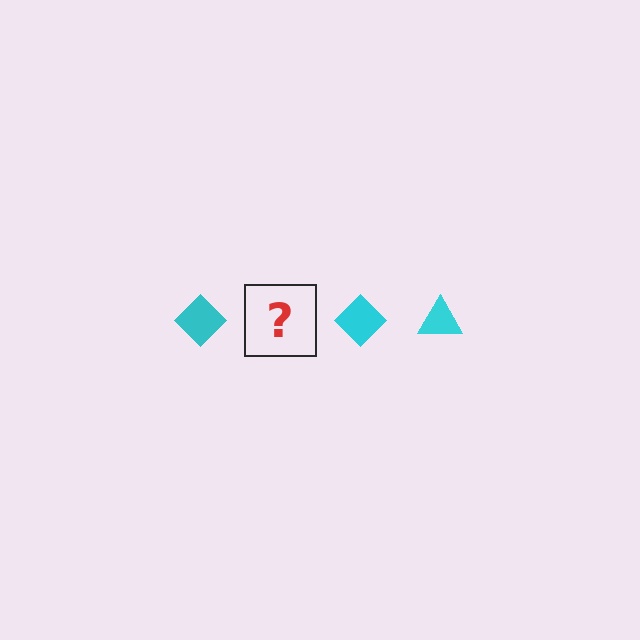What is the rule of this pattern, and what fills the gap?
The rule is that the pattern cycles through diamond, triangle shapes in cyan. The gap should be filled with a cyan triangle.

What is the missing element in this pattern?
The missing element is a cyan triangle.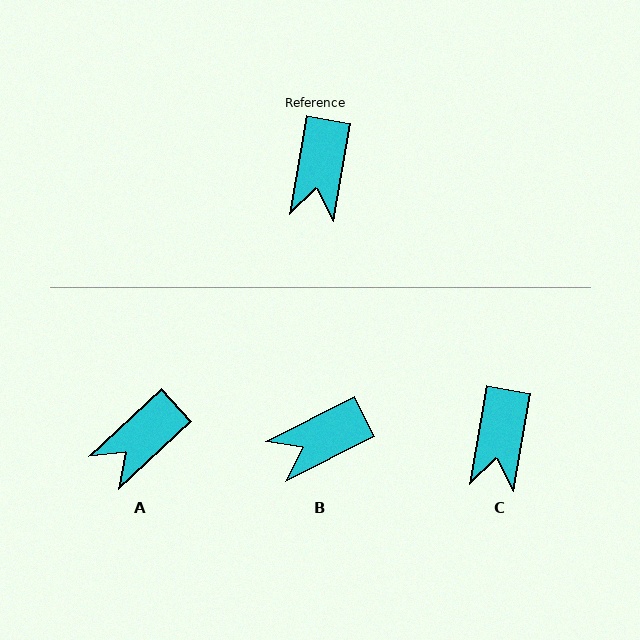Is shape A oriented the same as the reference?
No, it is off by about 38 degrees.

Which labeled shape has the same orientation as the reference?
C.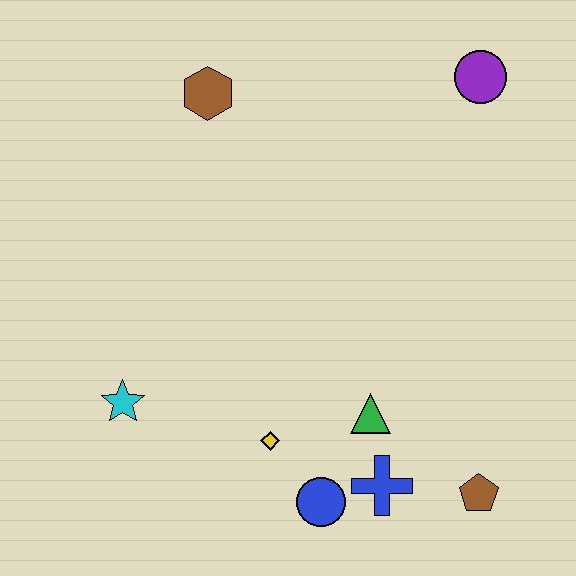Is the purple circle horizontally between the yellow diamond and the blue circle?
No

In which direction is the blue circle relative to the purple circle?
The blue circle is below the purple circle.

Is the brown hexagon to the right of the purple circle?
No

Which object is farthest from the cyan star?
The purple circle is farthest from the cyan star.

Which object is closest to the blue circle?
The blue cross is closest to the blue circle.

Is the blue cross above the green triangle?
No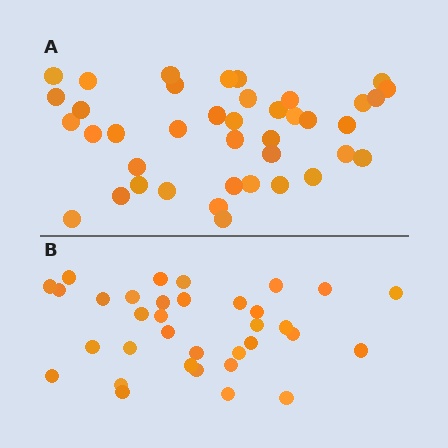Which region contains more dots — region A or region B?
Region A (the top region) has more dots.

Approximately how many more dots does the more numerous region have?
Region A has about 6 more dots than region B.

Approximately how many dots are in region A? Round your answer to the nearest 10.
About 40 dots.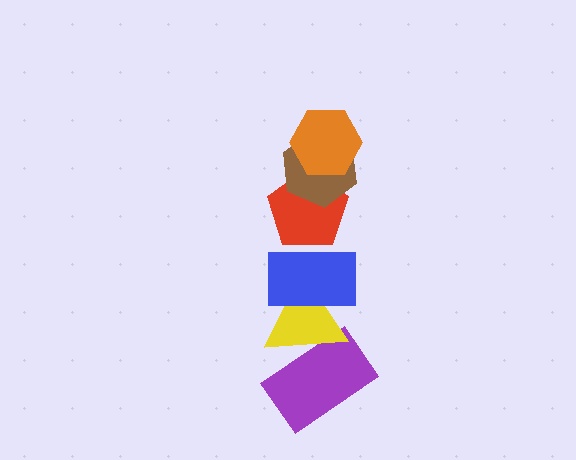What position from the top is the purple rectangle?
The purple rectangle is 6th from the top.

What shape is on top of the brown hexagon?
The orange hexagon is on top of the brown hexagon.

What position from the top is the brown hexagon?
The brown hexagon is 2nd from the top.